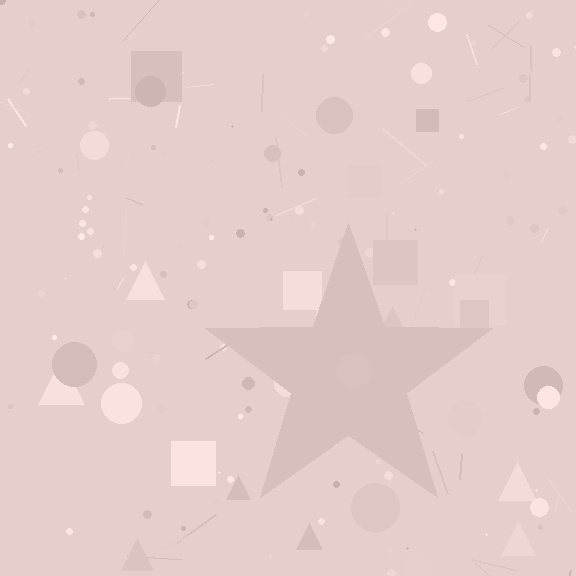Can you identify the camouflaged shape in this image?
The camouflaged shape is a star.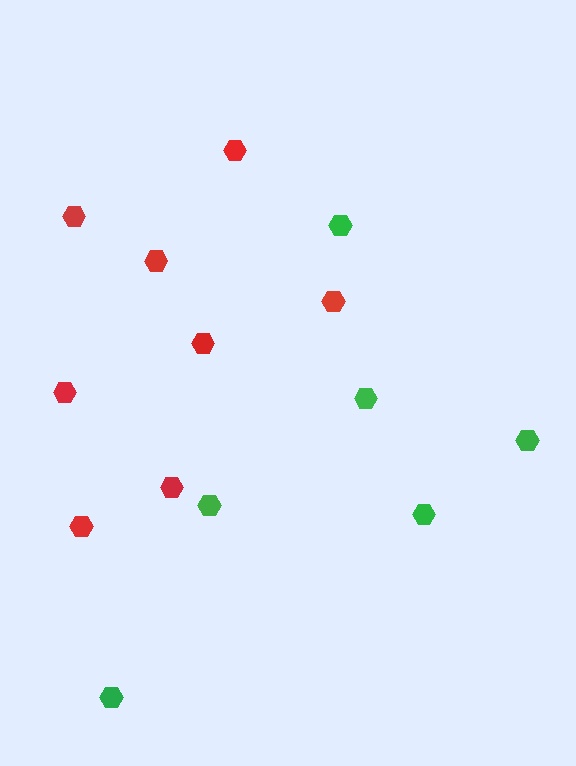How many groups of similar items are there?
There are 2 groups: one group of red hexagons (8) and one group of green hexagons (6).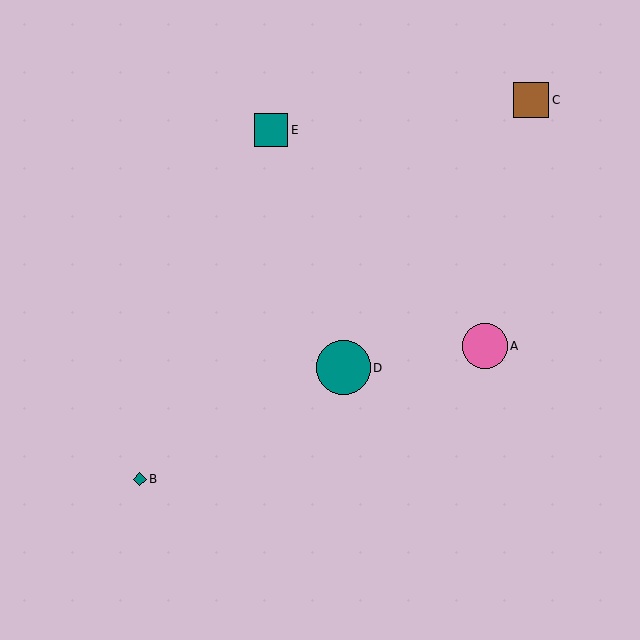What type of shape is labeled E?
Shape E is a teal square.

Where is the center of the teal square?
The center of the teal square is at (271, 130).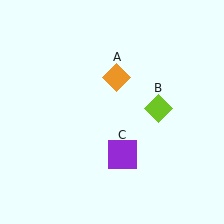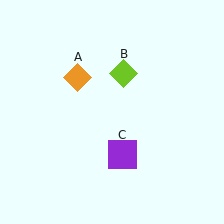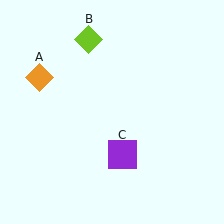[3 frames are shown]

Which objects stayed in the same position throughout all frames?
Purple square (object C) remained stationary.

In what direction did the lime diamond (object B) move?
The lime diamond (object B) moved up and to the left.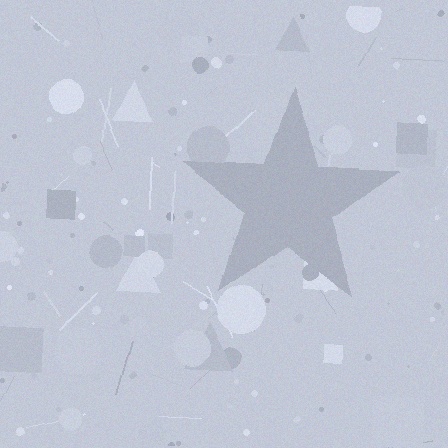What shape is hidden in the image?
A star is hidden in the image.